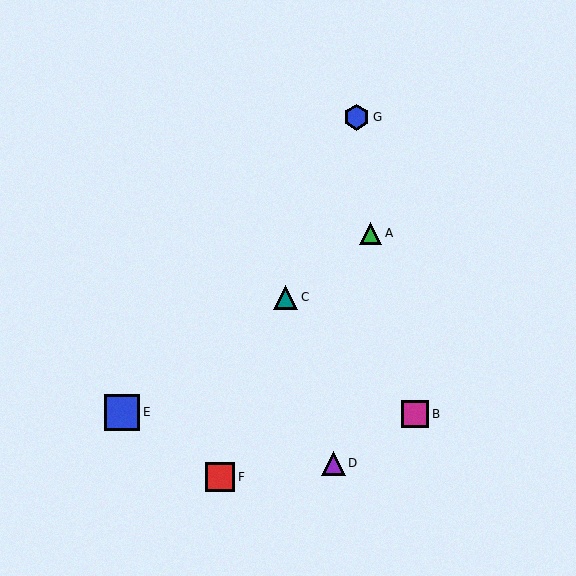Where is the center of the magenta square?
The center of the magenta square is at (415, 414).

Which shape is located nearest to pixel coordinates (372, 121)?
The blue hexagon (labeled G) at (357, 117) is nearest to that location.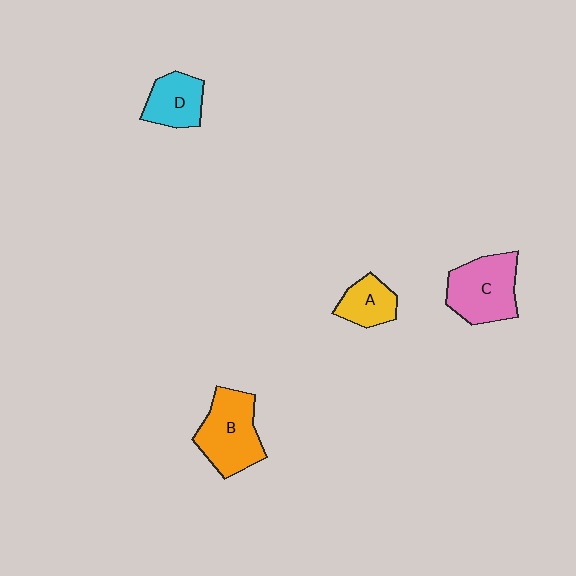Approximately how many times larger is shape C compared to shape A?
Approximately 1.8 times.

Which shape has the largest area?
Shape B (orange).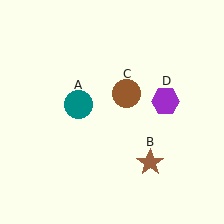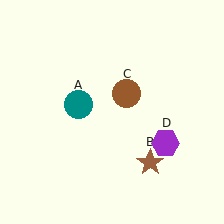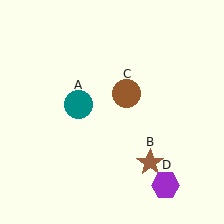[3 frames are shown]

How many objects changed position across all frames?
1 object changed position: purple hexagon (object D).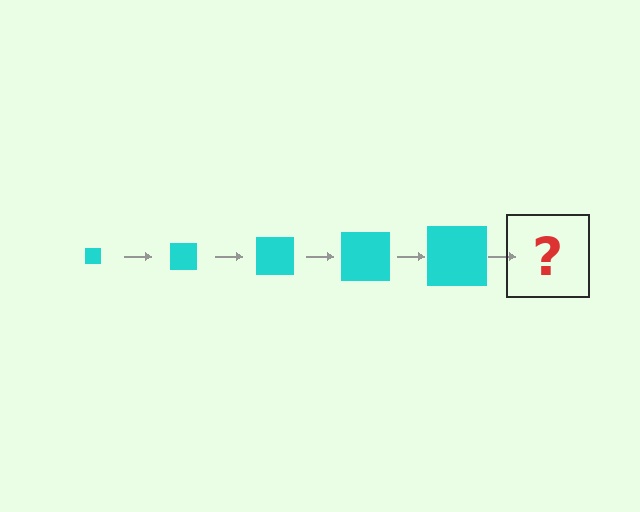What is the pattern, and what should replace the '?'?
The pattern is that the square gets progressively larger each step. The '?' should be a cyan square, larger than the previous one.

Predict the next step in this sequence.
The next step is a cyan square, larger than the previous one.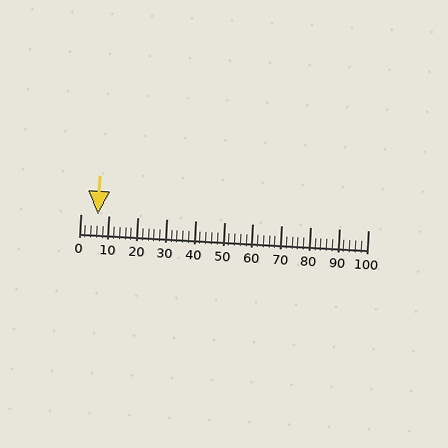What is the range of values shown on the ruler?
The ruler shows values from 0 to 100.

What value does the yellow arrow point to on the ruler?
The yellow arrow points to approximately 6.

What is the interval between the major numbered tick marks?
The major tick marks are spaced 10 units apart.